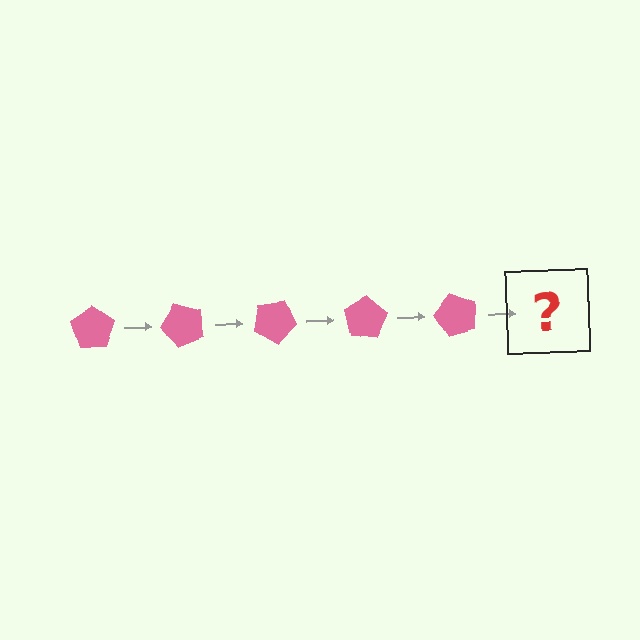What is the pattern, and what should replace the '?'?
The pattern is that the pentagon rotates 50 degrees each step. The '?' should be a pink pentagon rotated 250 degrees.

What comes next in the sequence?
The next element should be a pink pentagon rotated 250 degrees.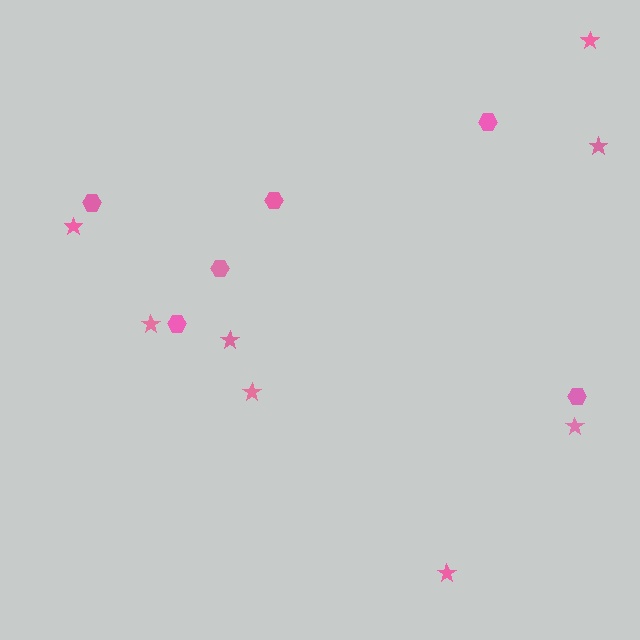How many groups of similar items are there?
There are 2 groups: one group of stars (8) and one group of hexagons (6).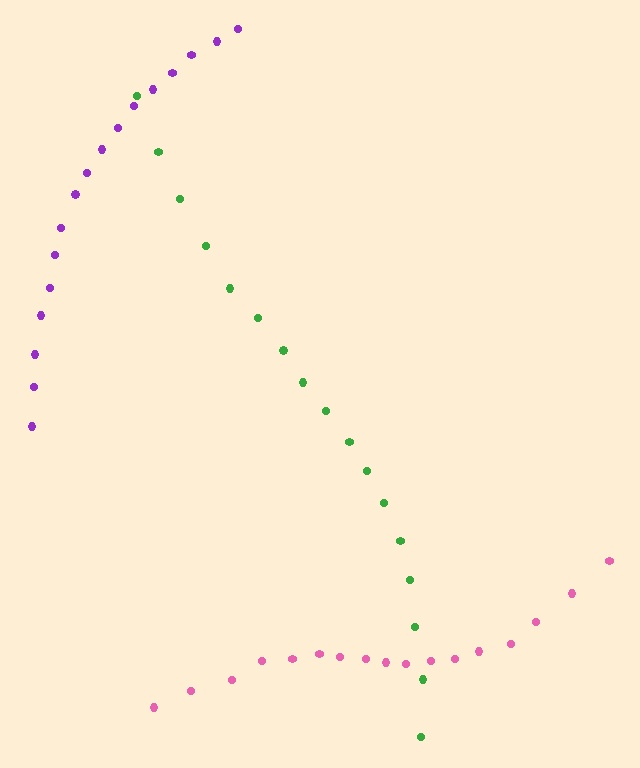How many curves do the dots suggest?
There are 3 distinct paths.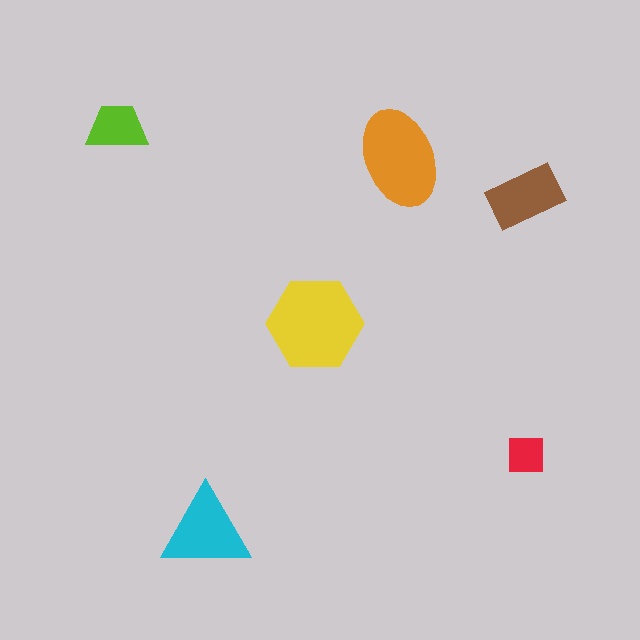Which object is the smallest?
The red square.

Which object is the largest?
The yellow hexagon.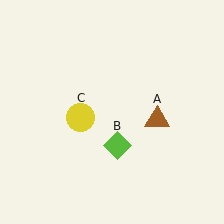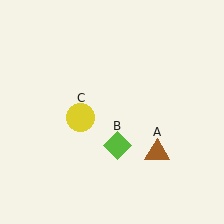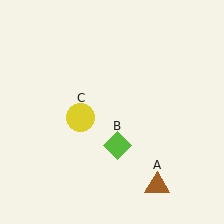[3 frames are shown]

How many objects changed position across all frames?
1 object changed position: brown triangle (object A).